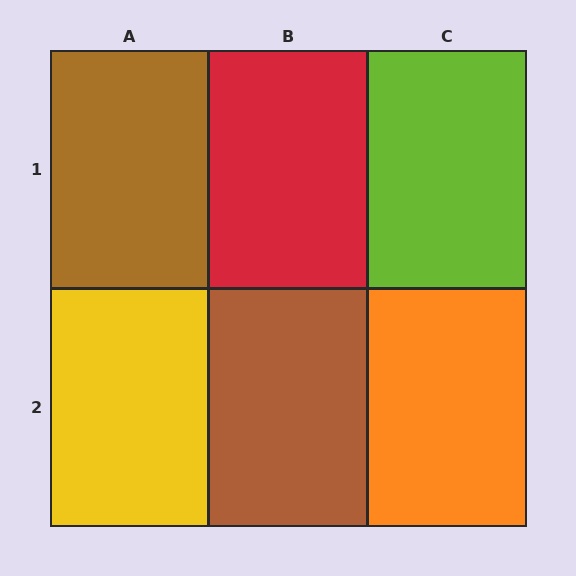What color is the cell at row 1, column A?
Brown.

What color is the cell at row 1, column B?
Red.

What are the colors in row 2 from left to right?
Yellow, brown, orange.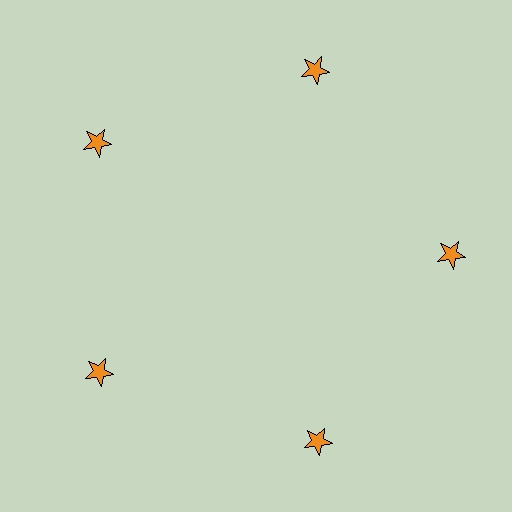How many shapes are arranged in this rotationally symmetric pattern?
There are 5 shapes, arranged in 5 groups of 1.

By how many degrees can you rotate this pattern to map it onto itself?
The pattern maps onto itself every 72 degrees of rotation.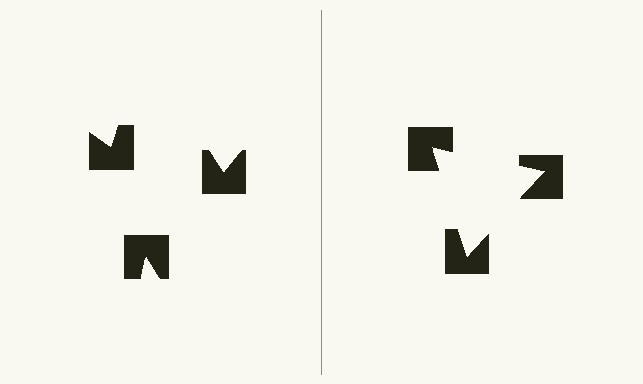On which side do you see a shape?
An illusory triangle appears on the right side. On the left side the wedge cuts are rotated, so no coherent shape forms.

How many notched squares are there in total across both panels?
6 — 3 on each side.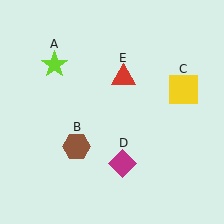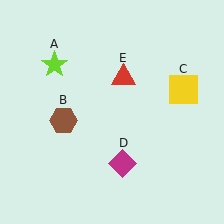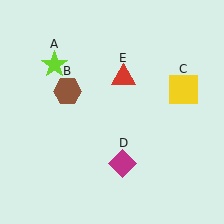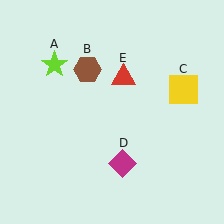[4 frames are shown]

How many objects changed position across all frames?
1 object changed position: brown hexagon (object B).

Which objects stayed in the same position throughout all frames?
Lime star (object A) and yellow square (object C) and magenta diamond (object D) and red triangle (object E) remained stationary.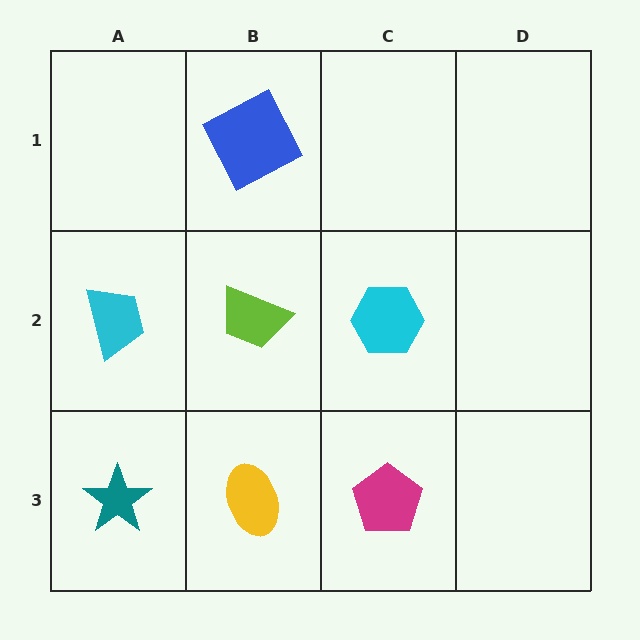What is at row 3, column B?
A yellow ellipse.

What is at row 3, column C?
A magenta pentagon.